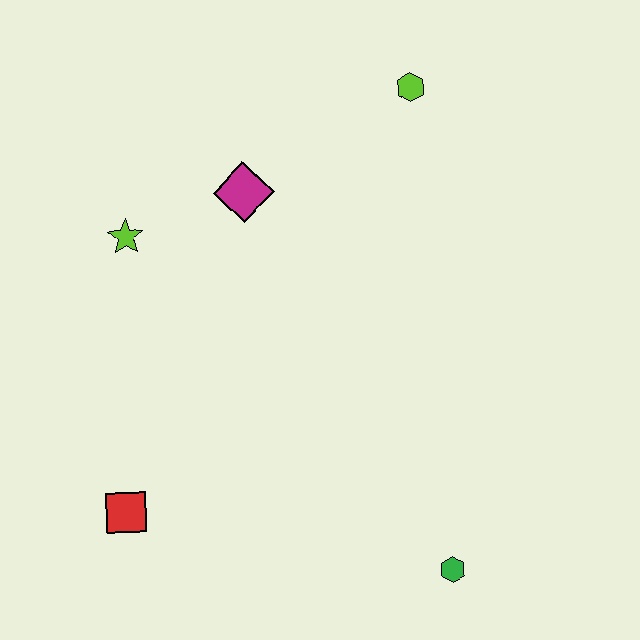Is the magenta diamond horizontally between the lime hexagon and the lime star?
Yes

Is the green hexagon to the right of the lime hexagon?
Yes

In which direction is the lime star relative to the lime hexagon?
The lime star is to the left of the lime hexagon.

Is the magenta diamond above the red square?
Yes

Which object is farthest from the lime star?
The green hexagon is farthest from the lime star.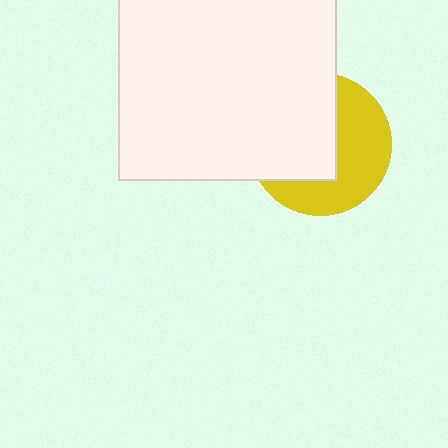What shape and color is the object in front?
The object in front is a white rectangle.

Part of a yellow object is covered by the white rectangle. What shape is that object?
It is a circle.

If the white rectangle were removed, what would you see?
You would see the complete yellow circle.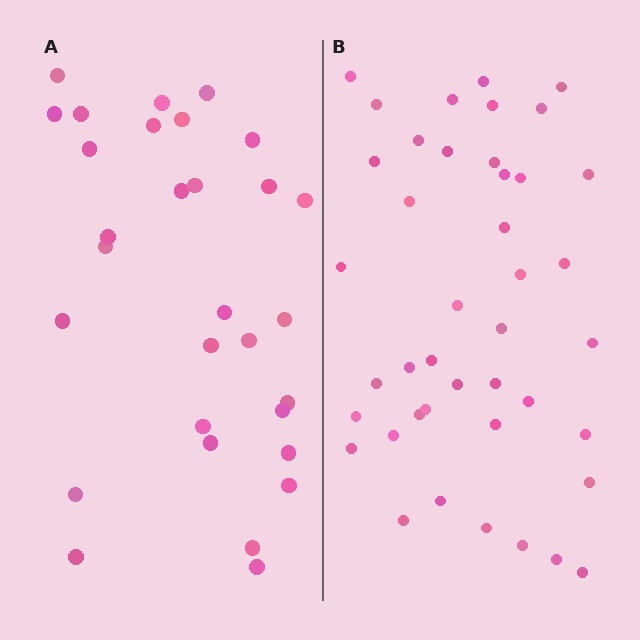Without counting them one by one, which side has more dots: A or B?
Region B (the right region) has more dots.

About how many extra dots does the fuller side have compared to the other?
Region B has roughly 12 or so more dots than region A.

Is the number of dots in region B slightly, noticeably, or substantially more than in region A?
Region B has noticeably more, but not dramatically so. The ratio is roughly 1.4 to 1.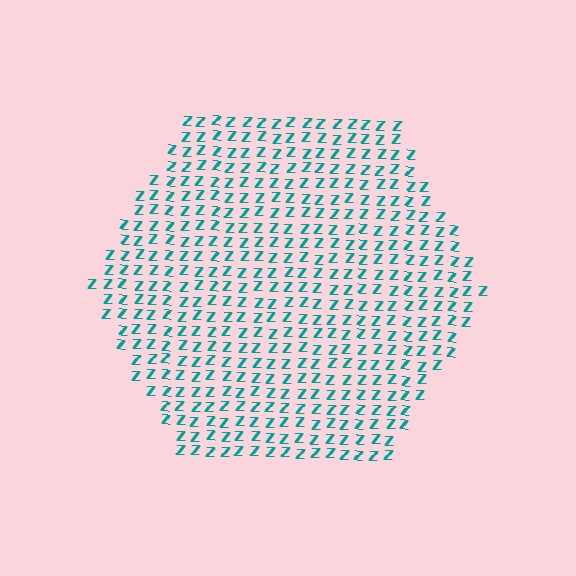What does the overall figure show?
The overall figure shows a hexagon.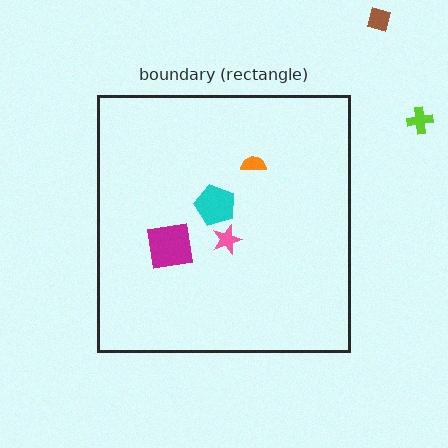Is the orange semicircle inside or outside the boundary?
Inside.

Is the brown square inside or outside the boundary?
Outside.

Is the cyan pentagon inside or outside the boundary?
Inside.